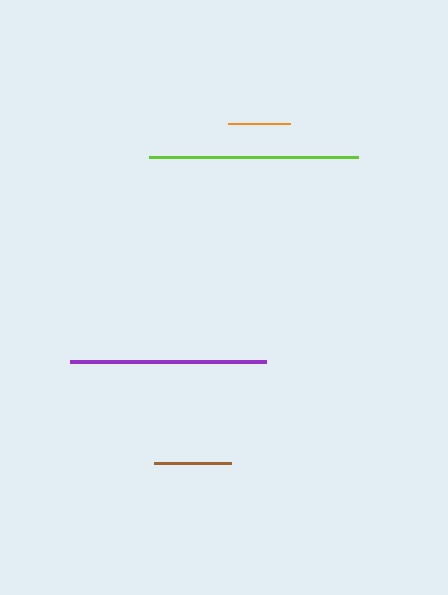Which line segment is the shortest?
The orange line is the shortest at approximately 62 pixels.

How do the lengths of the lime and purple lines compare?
The lime and purple lines are approximately the same length.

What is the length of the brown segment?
The brown segment is approximately 77 pixels long.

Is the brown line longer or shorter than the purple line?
The purple line is longer than the brown line.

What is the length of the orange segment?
The orange segment is approximately 62 pixels long.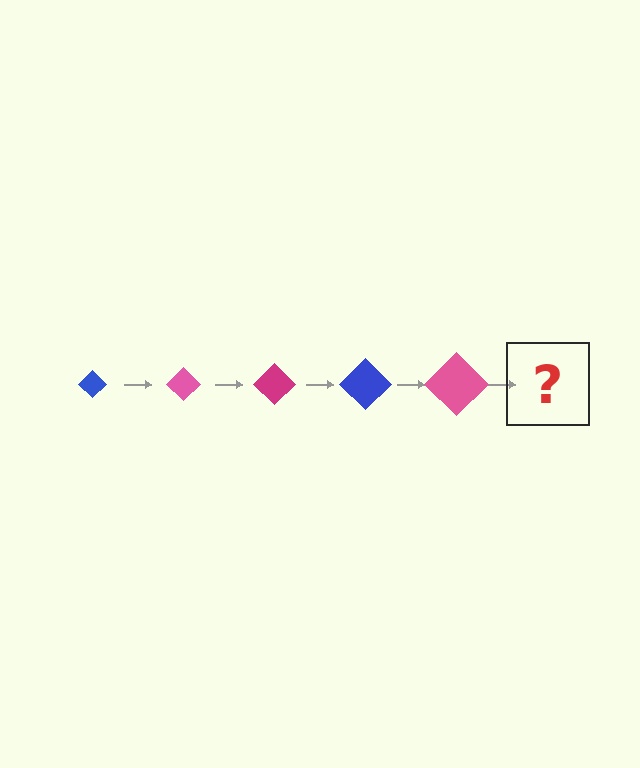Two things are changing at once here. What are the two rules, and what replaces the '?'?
The two rules are that the diamond grows larger each step and the color cycles through blue, pink, and magenta. The '?' should be a magenta diamond, larger than the previous one.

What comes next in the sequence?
The next element should be a magenta diamond, larger than the previous one.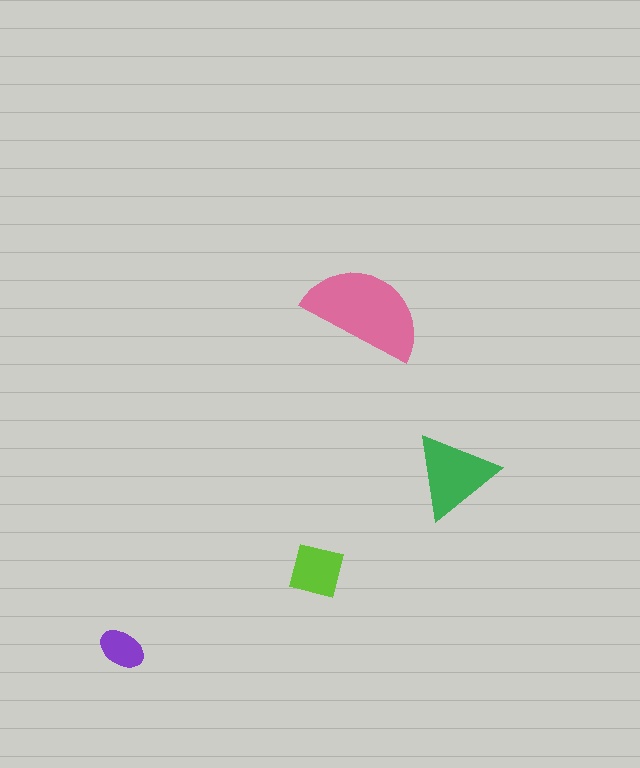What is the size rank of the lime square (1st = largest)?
3rd.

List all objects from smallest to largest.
The purple ellipse, the lime square, the green triangle, the pink semicircle.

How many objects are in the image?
There are 4 objects in the image.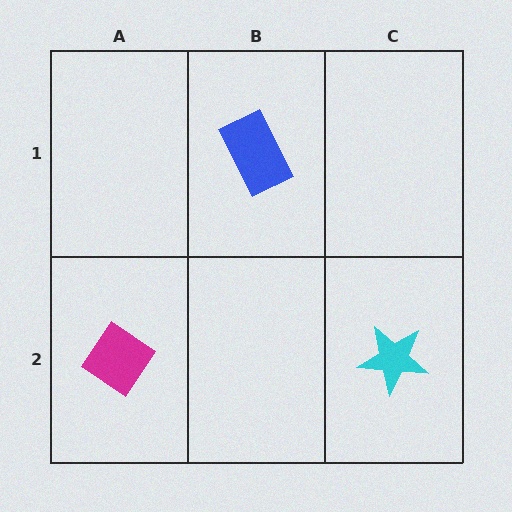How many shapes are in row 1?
1 shape.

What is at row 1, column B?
A blue rectangle.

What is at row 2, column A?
A magenta diamond.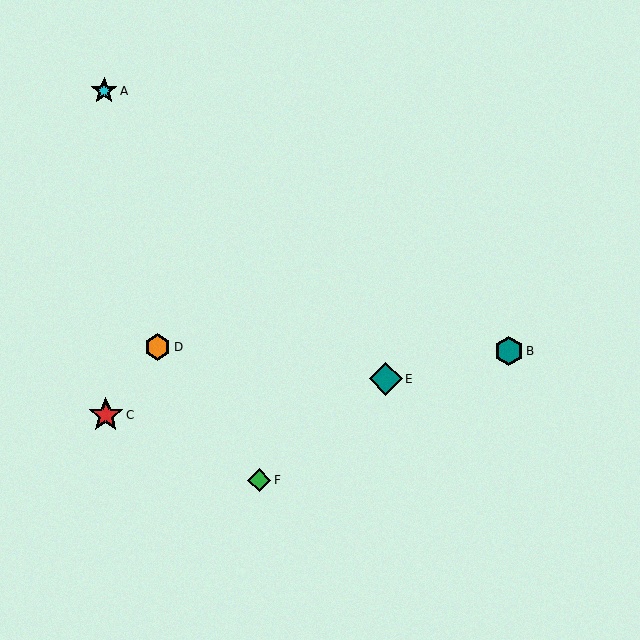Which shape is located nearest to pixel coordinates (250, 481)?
The green diamond (labeled F) at (259, 480) is nearest to that location.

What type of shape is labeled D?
Shape D is an orange hexagon.